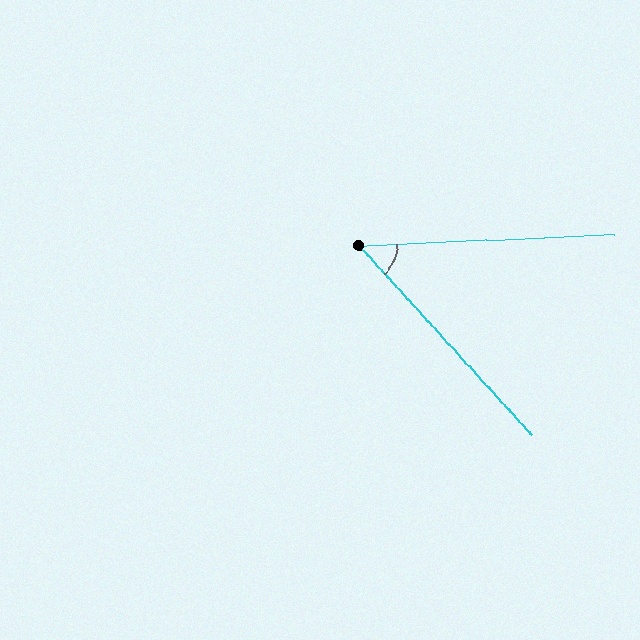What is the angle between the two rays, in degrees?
Approximately 50 degrees.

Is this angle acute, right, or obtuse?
It is acute.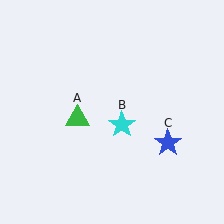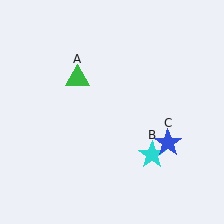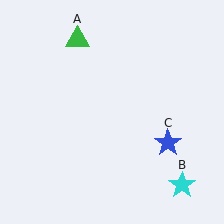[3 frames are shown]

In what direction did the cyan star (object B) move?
The cyan star (object B) moved down and to the right.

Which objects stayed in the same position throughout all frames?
Blue star (object C) remained stationary.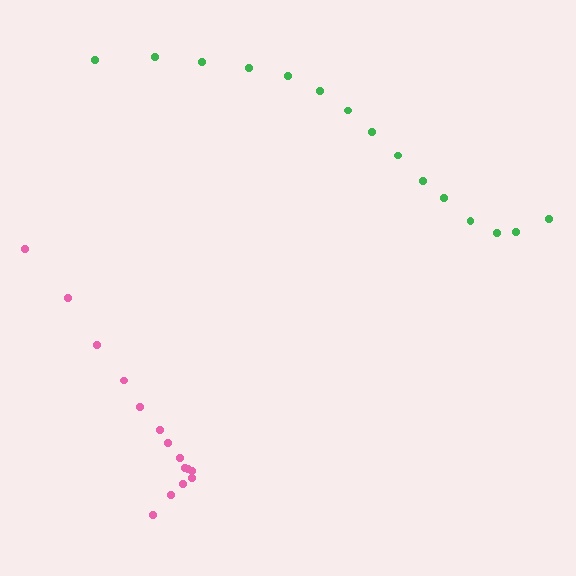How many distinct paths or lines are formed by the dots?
There are 2 distinct paths.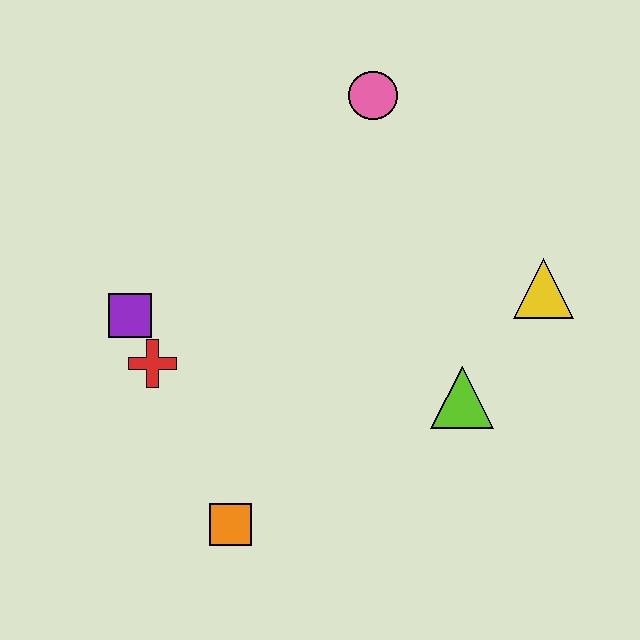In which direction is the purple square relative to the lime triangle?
The purple square is to the left of the lime triangle.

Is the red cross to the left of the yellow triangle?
Yes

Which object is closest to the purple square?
The red cross is closest to the purple square.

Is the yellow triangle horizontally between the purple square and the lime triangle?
No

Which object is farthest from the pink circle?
The orange square is farthest from the pink circle.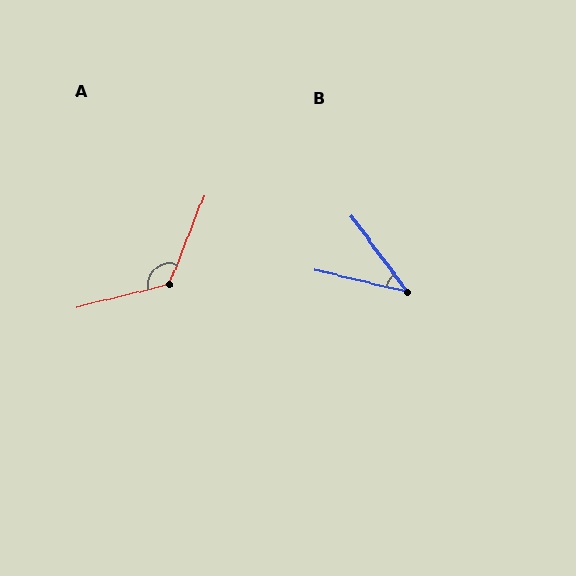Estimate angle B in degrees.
Approximately 40 degrees.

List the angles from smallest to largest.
B (40°), A (126°).